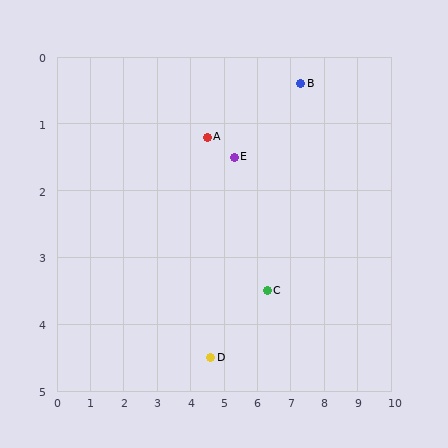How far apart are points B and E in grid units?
Points B and E are about 2.3 grid units apart.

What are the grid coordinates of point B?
Point B is at approximately (7.3, 0.4).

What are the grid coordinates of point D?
Point D is at approximately (4.6, 4.5).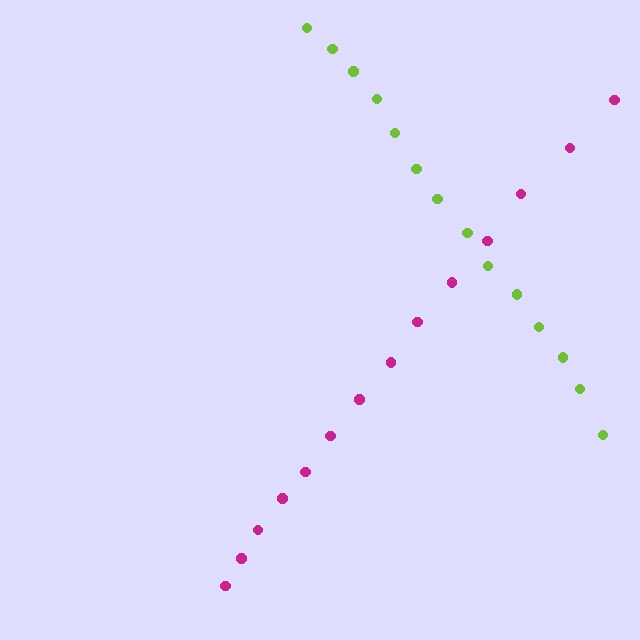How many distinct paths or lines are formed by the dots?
There are 2 distinct paths.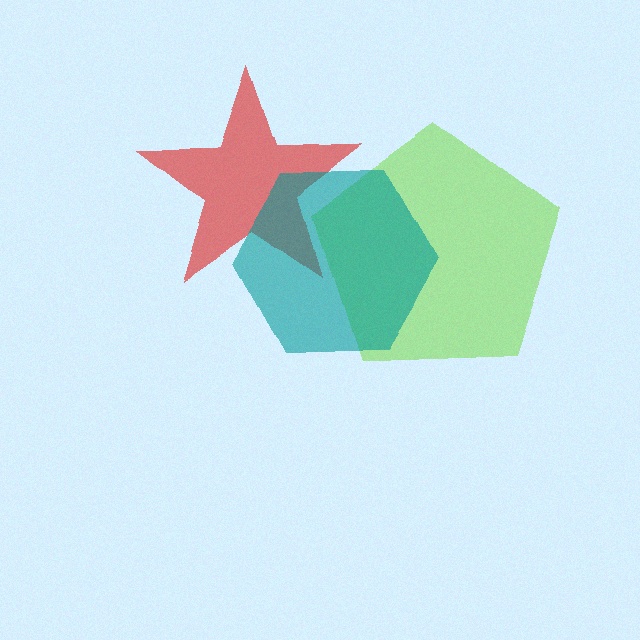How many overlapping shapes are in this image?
There are 3 overlapping shapes in the image.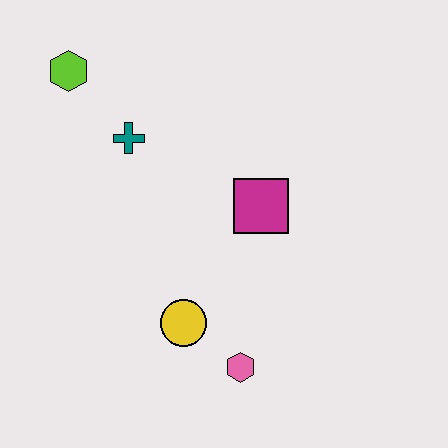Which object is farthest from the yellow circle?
The lime hexagon is farthest from the yellow circle.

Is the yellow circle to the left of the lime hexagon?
No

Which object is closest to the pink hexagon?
The yellow circle is closest to the pink hexagon.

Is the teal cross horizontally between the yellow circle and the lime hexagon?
Yes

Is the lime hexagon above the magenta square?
Yes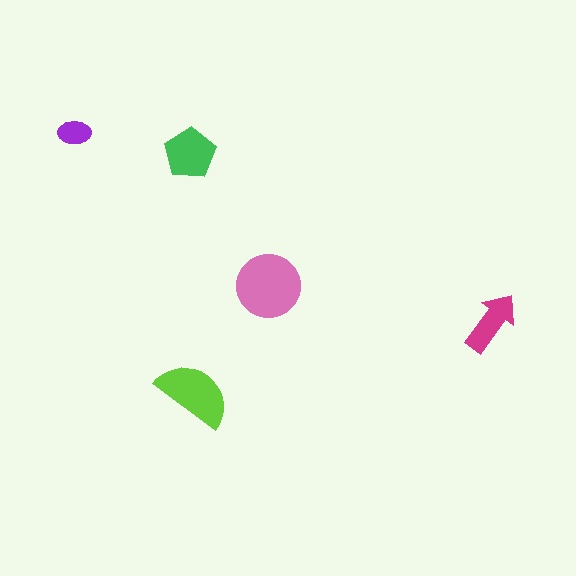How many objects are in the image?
There are 5 objects in the image.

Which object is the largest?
The pink circle.